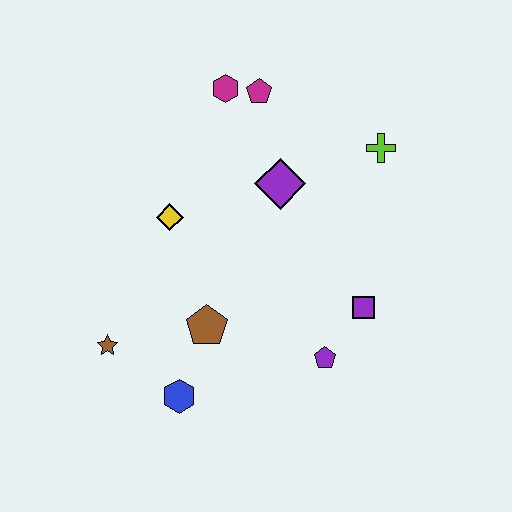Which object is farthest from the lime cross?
The brown star is farthest from the lime cross.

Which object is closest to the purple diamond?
The magenta pentagon is closest to the purple diamond.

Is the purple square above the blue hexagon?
Yes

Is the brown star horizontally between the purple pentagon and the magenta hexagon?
No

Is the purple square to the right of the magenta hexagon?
Yes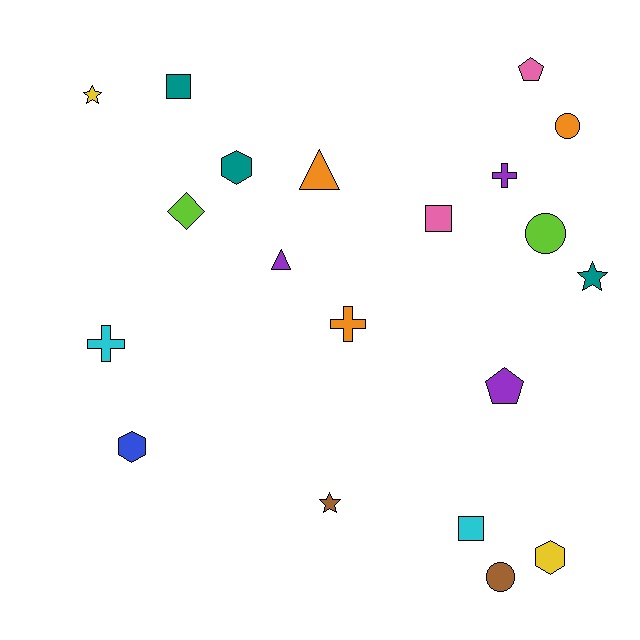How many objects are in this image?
There are 20 objects.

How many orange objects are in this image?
There are 3 orange objects.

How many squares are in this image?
There are 3 squares.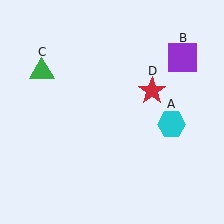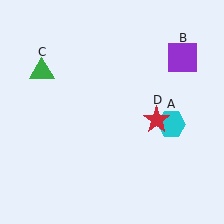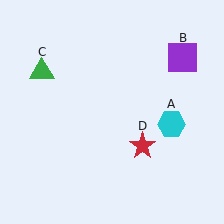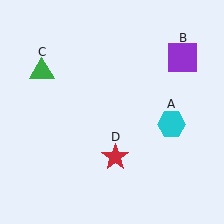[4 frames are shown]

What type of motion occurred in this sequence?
The red star (object D) rotated clockwise around the center of the scene.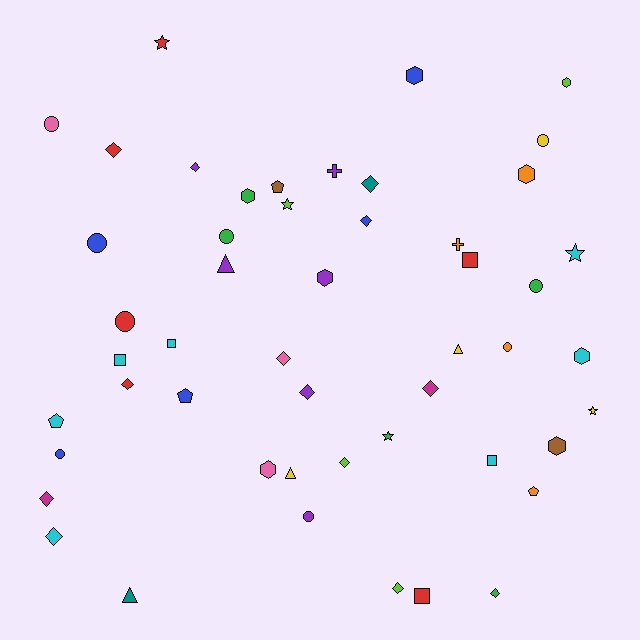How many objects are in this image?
There are 50 objects.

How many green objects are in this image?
There are 5 green objects.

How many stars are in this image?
There are 5 stars.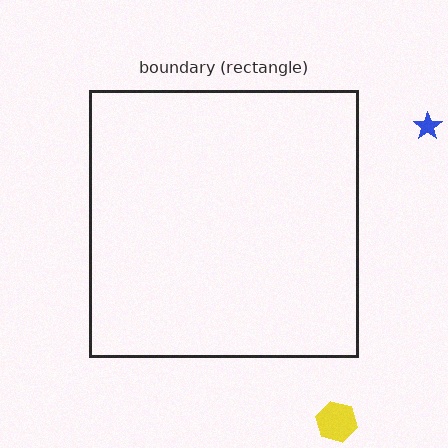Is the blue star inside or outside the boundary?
Outside.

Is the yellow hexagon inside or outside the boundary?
Outside.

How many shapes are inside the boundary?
0 inside, 2 outside.